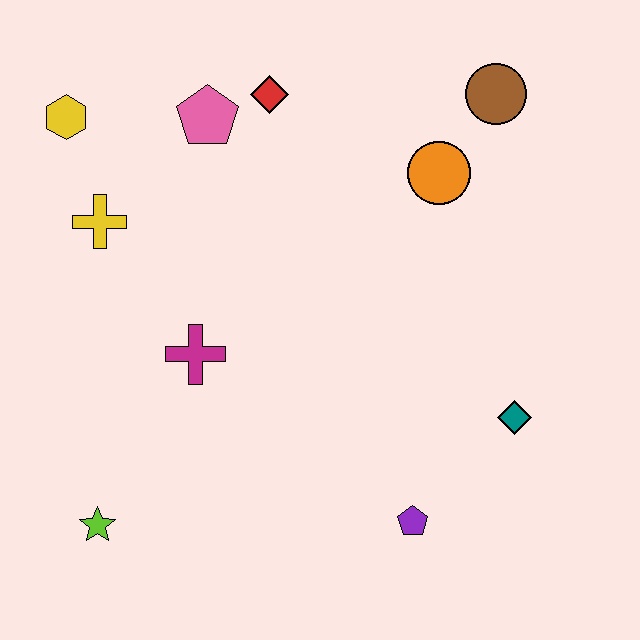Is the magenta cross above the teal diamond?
Yes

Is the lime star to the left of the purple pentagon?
Yes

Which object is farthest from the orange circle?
The lime star is farthest from the orange circle.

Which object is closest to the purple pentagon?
The teal diamond is closest to the purple pentagon.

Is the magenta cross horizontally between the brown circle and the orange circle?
No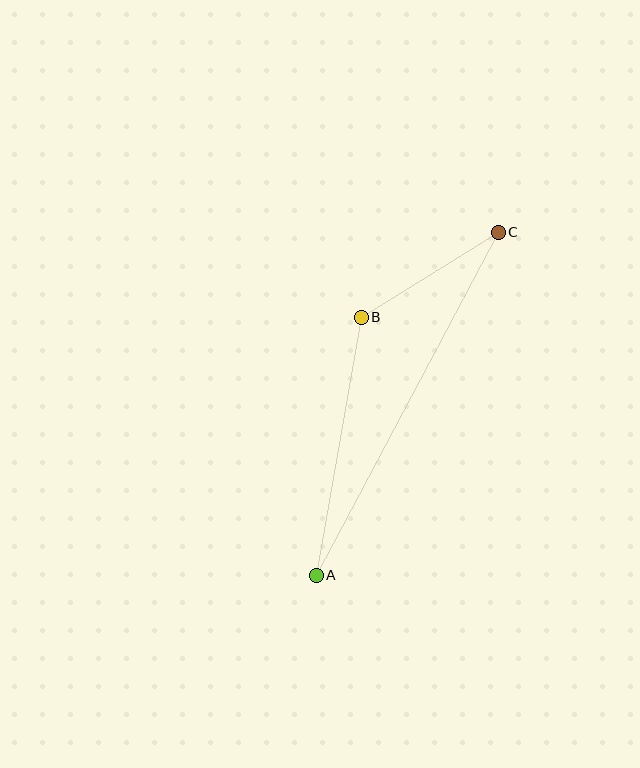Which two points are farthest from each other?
Points A and C are farthest from each other.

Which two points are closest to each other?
Points B and C are closest to each other.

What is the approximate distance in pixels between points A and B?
The distance between A and B is approximately 262 pixels.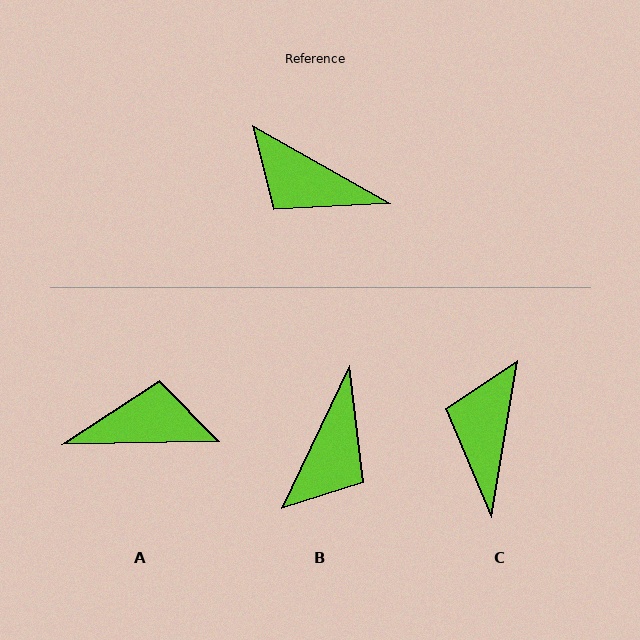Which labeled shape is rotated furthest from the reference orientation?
A, about 150 degrees away.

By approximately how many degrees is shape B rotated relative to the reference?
Approximately 94 degrees counter-clockwise.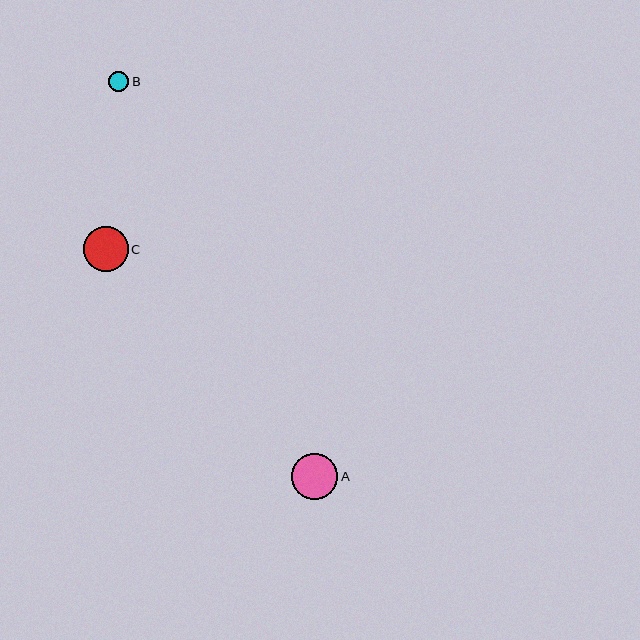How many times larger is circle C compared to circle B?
Circle C is approximately 2.3 times the size of circle B.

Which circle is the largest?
Circle A is the largest with a size of approximately 47 pixels.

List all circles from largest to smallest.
From largest to smallest: A, C, B.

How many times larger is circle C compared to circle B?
Circle C is approximately 2.3 times the size of circle B.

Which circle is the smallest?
Circle B is the smallest with a size of approximately 20 pixels.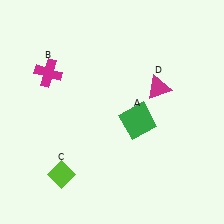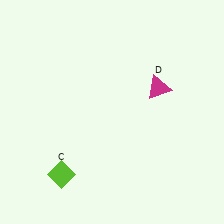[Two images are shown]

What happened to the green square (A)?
The green square (A) was removed in Image 2. It was in the bottom-right area of Image 1.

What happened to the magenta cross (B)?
The magenta cross (B) was removed in Image 2. It was in the top-left area of Image 1.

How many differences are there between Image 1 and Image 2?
There are 2 differences between the two images.